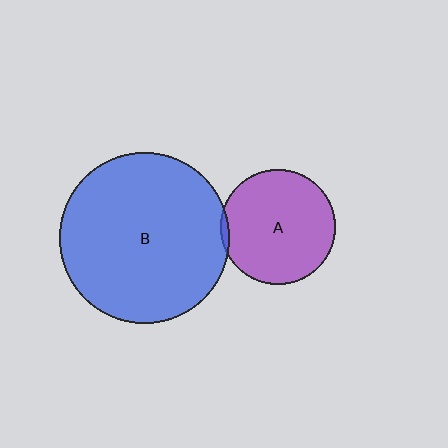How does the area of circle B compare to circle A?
Approximately 2.2 times.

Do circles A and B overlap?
Yes.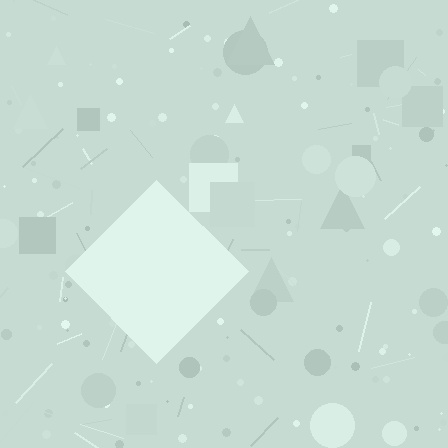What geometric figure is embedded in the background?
A diamond is embedded in the background.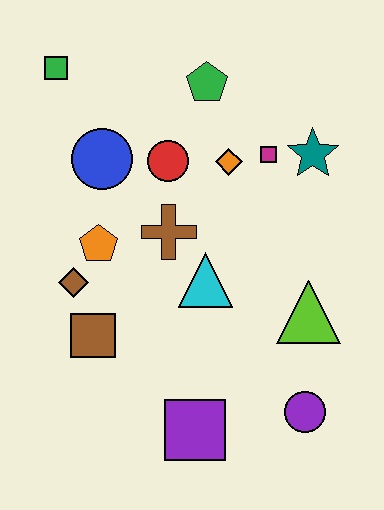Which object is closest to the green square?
The blue circle is closest to the green square.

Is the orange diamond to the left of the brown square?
No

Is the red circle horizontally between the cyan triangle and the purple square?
No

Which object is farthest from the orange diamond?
The purple square is farthest from the orange diamond.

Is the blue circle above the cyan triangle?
Yes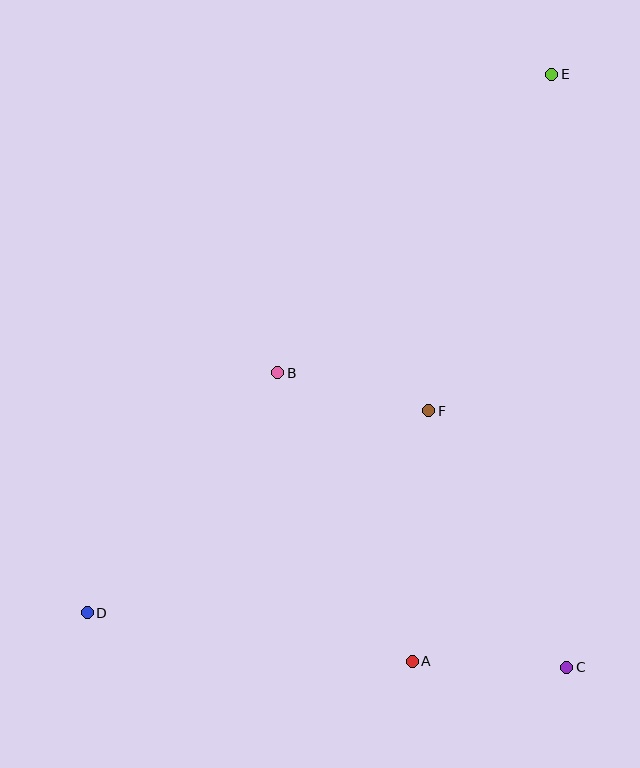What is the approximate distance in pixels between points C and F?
The distance between C and F is approximately 291 pixels.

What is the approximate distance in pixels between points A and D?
The distance between A and D is approximately 329 pixels.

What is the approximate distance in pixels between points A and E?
The distance between A and E is approximately 604 pixels.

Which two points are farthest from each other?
Points D and E are farthest from each other.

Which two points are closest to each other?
Points A and C are closest to each other.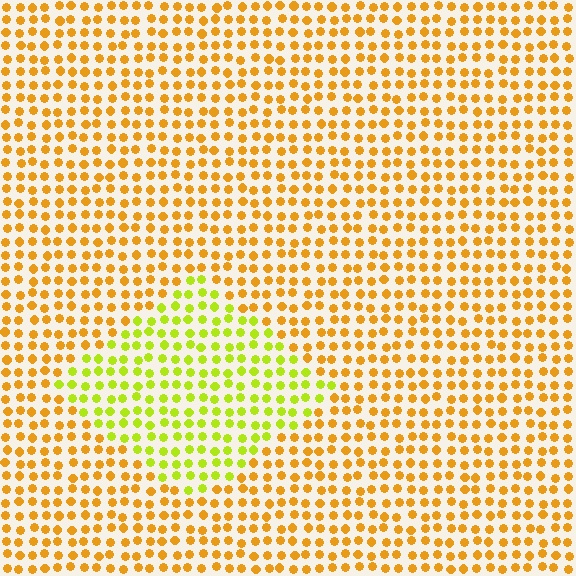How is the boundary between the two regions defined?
The boundary is defined purely by a slight shift in hue (about 39 degrees). Spacing, size, and orientation are identical on both sides.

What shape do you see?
I see a diamond.